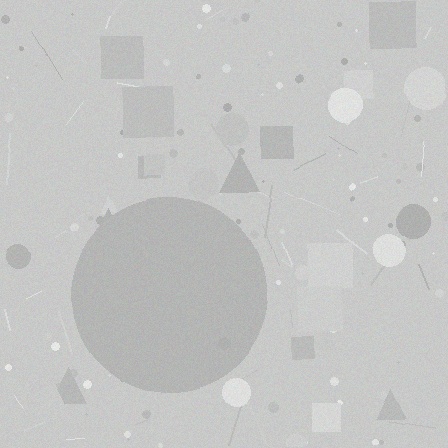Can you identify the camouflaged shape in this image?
The camouflaged shape is a circle.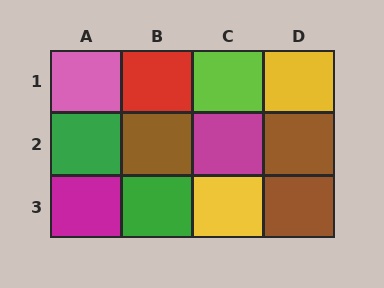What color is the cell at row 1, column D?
Yellow.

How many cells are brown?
3 cells are brown.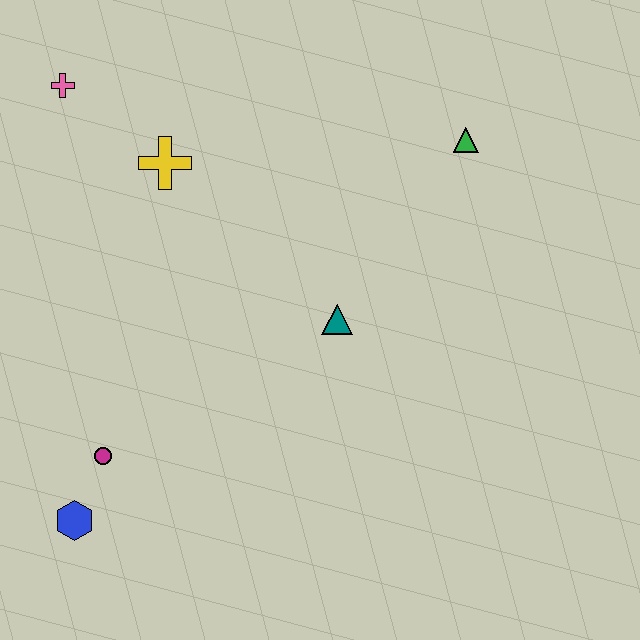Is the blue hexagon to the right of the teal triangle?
No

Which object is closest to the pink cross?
The yellow cross is closest to the pink cross.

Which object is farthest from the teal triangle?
The pink cross is farthest from the teal triangle.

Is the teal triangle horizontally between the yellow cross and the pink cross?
No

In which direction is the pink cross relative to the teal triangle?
The pink cross is to the left of the teal triangle.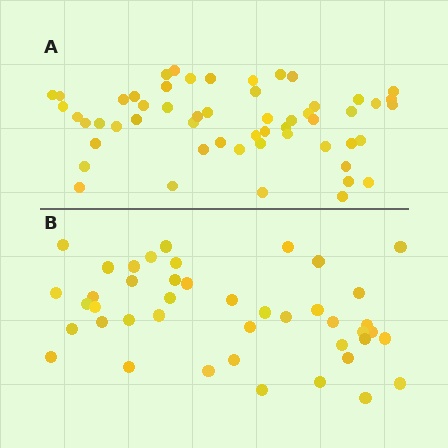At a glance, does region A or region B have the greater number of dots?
Region A (the top region) has more dots.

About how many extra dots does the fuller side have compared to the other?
Region A has roughly 12 or so more dots than region B.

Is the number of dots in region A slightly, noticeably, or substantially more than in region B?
Region A has noticeably more, but not dramatically so. The ratio is roughly 1.3 to 1.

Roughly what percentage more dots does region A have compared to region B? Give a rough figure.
About 30% more.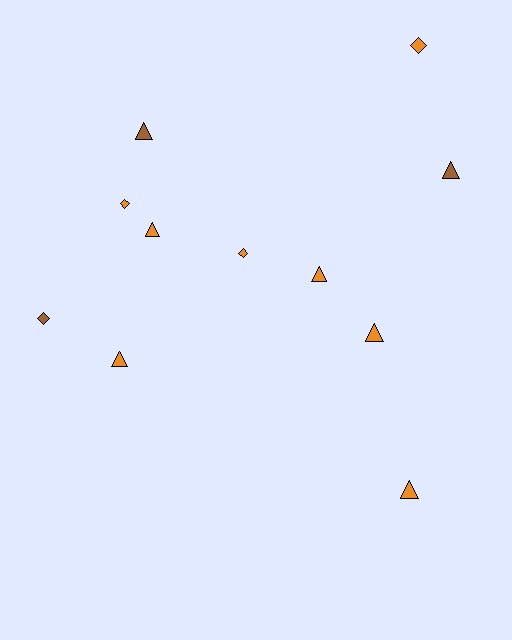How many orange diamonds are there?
There are 3 orange diamonds.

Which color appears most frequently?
Orange, with 8 objects.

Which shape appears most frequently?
Triangle, with 7 objects.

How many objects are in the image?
There are 11 objects.